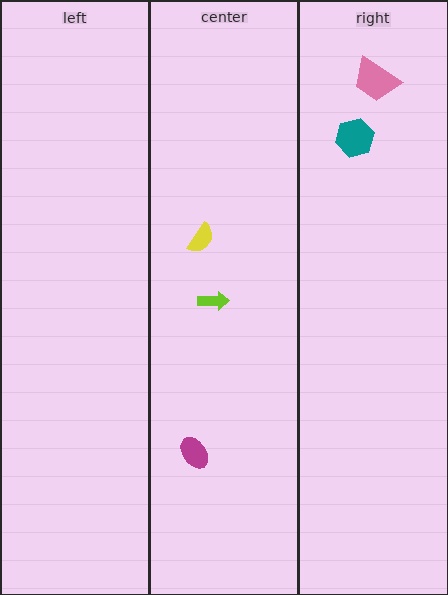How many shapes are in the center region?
3.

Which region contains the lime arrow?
The center region.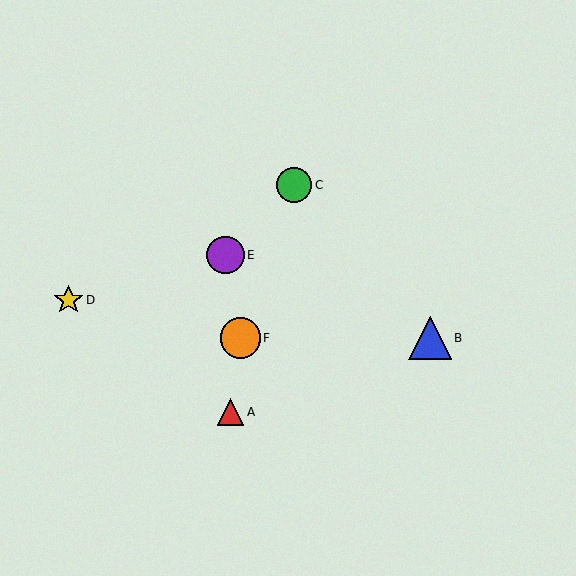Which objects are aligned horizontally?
Objects B, F are aligned horizontally.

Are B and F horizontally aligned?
Yes, both are at y≈338.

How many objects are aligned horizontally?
2 objects (B, F) are aligned horizontally.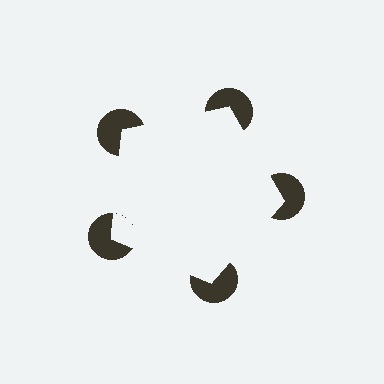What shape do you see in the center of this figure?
An illusory pentagon — its edges are inferred from the aligned wedge cuts in the pac-man discs, not physically drawn.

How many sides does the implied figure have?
5 sides.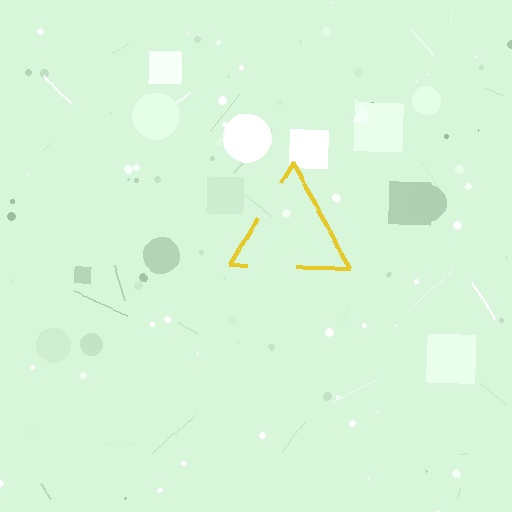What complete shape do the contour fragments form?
The contour fragments form a triangle.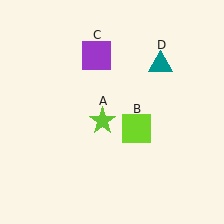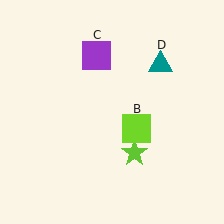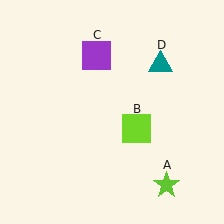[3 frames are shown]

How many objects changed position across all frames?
1 object changed position: lime star (object A).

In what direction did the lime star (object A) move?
The lime star (object A) moved down and to the right.